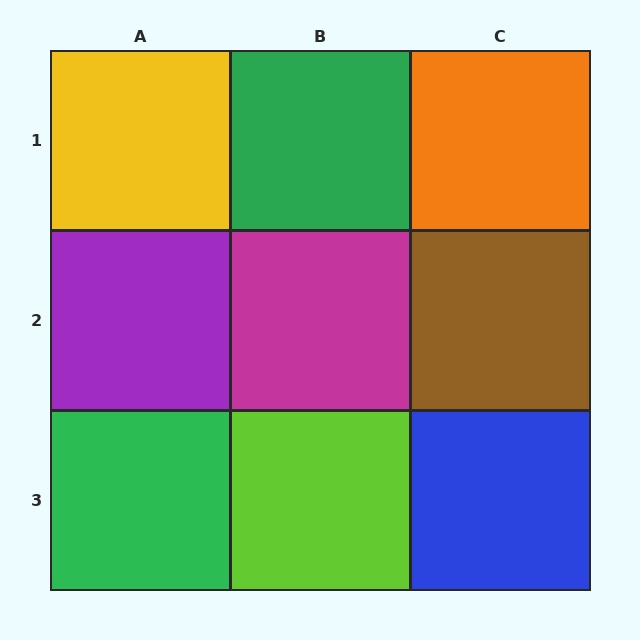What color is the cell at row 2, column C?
Brown.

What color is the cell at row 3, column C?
Blue.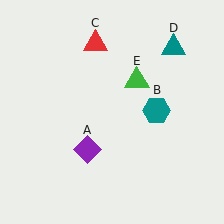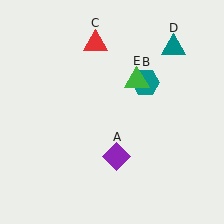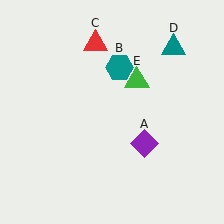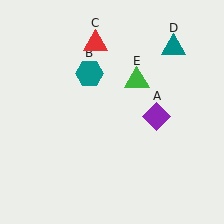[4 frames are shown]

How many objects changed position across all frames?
2 objects changed position: purple diamond (object A), teal hexagon (object B).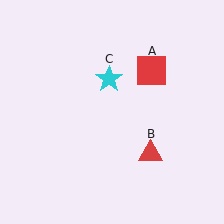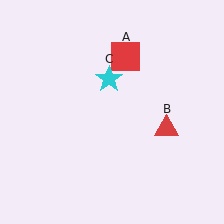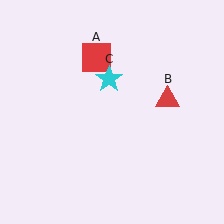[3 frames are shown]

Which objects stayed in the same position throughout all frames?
Cyan star (object C) remained stationary.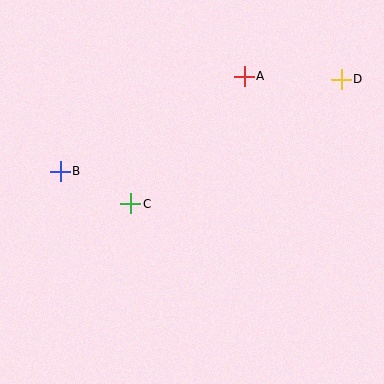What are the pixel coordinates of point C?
Point C is at (131, 204).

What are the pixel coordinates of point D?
Point D is at (341, 80).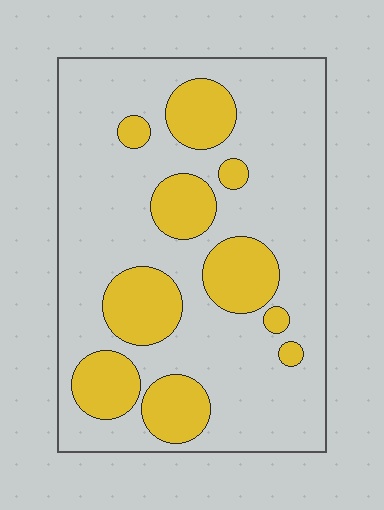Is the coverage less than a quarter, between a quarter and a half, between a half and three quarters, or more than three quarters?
Between a quarter and a half.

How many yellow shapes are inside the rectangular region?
10.